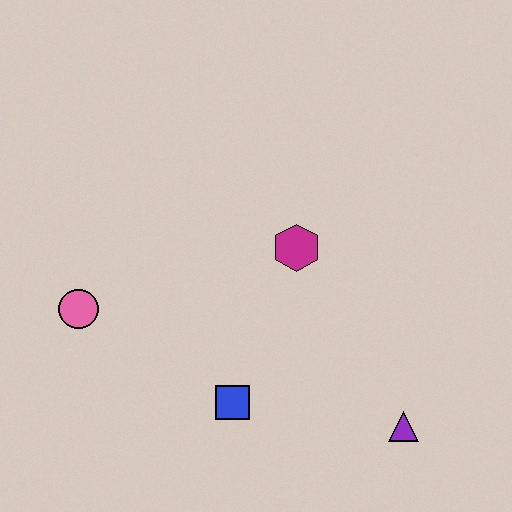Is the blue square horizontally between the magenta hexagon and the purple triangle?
No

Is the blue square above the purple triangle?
Yes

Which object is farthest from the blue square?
The pink circle is farthest from the blue square.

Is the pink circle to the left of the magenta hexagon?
Yes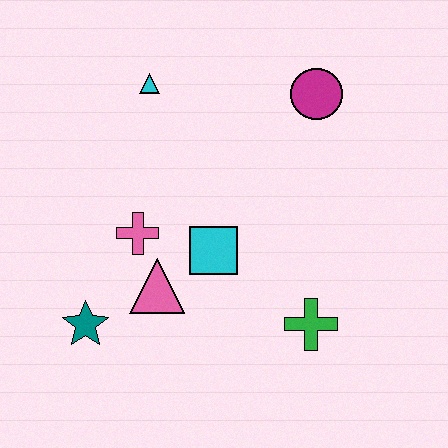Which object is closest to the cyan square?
The pink triangle is closest to the cyan square.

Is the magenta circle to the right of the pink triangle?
Yes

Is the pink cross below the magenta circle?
Yes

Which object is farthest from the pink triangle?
The magenta circle is farthest from the pink triangle.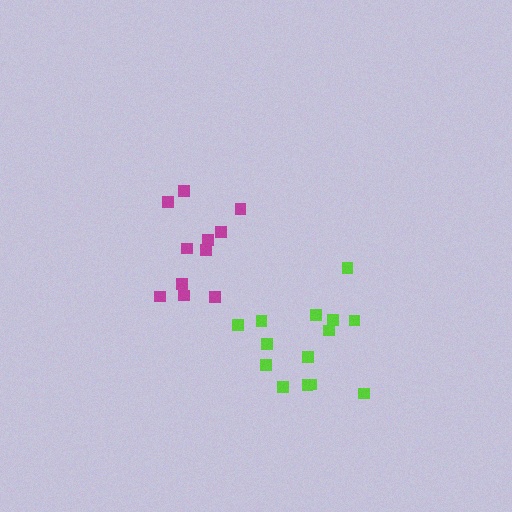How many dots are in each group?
Group 1: 14 dots, Group 2: 11 dots (25 total).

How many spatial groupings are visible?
There are 2 spatial groupings.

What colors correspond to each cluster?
The clusters are colored: lime, magenta.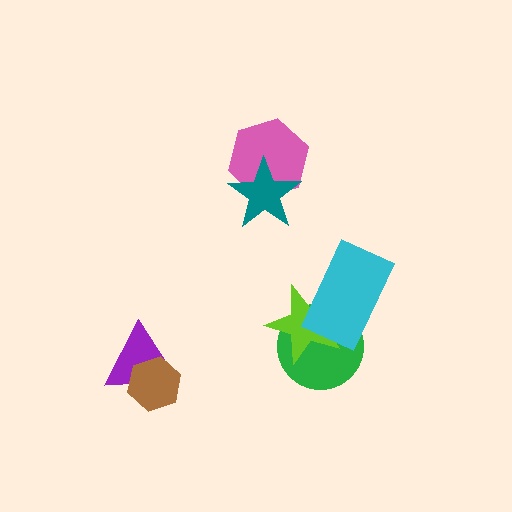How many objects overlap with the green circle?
2 objects overlap with the green circle.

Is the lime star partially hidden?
Yes, it is partially covered by another shape.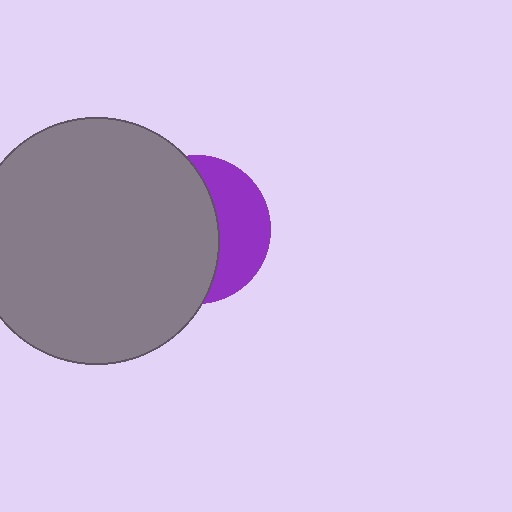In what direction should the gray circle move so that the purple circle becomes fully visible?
The gray circle should move left. That is the shortest direction to clear the overlap and leave the purple circle fully visible.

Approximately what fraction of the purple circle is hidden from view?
Roughly 62% of the purple circle is hidden behind the gray circle.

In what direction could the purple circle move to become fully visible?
The purple circle could move right. That would shift it out from behind the gray circle entirely.